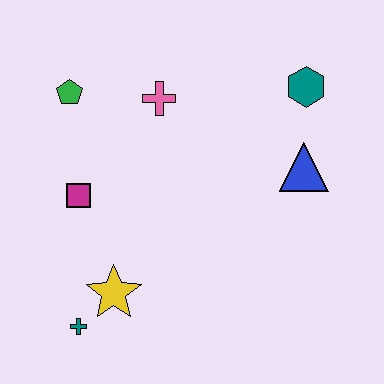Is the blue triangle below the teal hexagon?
Yes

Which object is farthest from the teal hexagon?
The teal cross is farthest from the teal hexagon.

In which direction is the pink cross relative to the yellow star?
The pink cross is above the yellow star.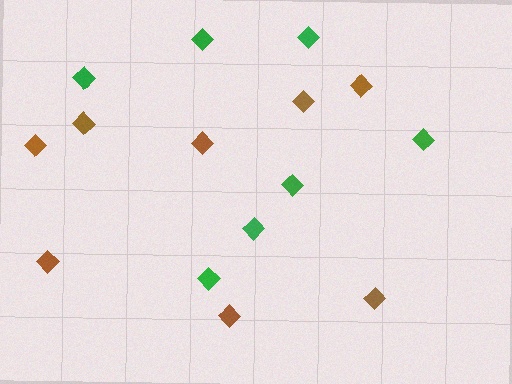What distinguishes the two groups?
There are 2 groups: one group of brown diamonds (8) and one group of green diamonds (7).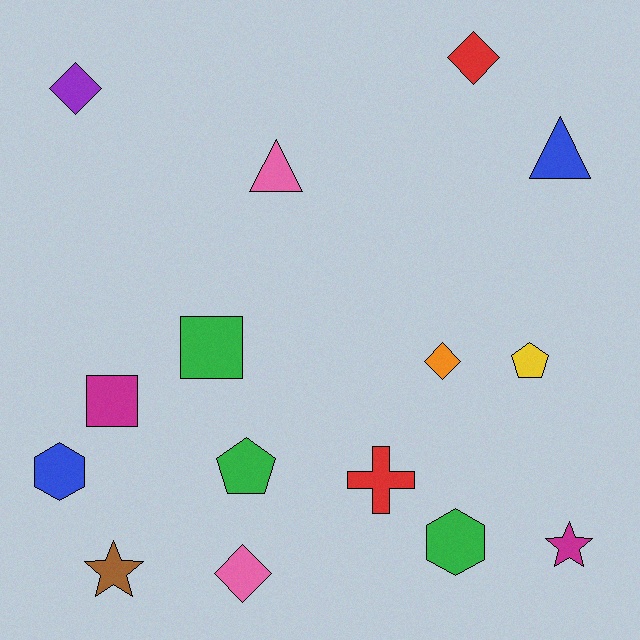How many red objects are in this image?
There are 2 red objects.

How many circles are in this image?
There are no circles.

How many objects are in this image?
There are 15 objects.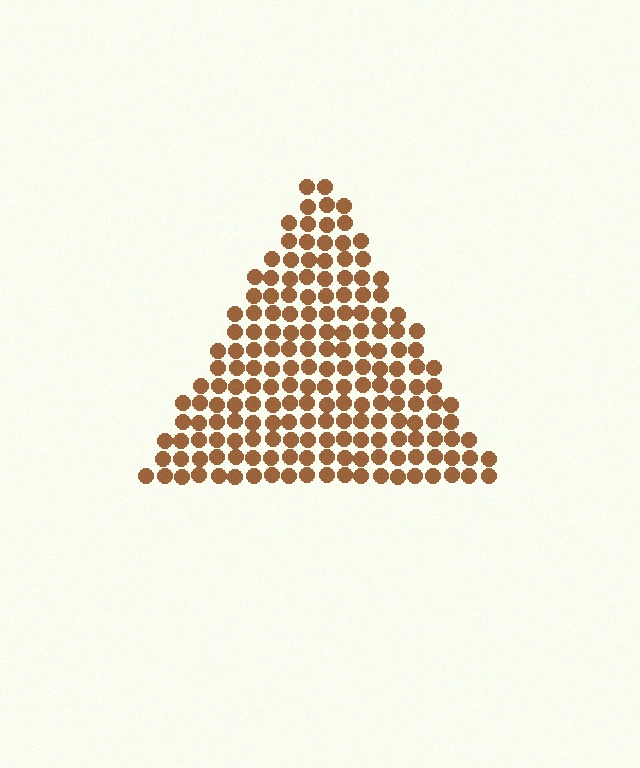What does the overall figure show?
The overall figure shows a triangle.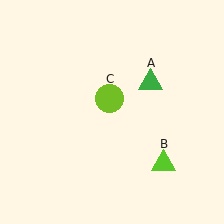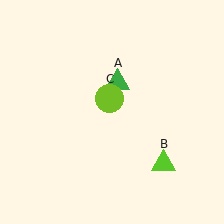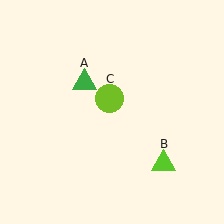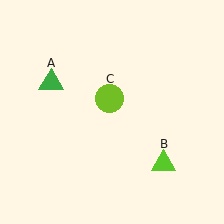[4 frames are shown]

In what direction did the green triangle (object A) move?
The green triangle (object A) moved left.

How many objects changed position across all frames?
1 object changed position: green triangle (object A).